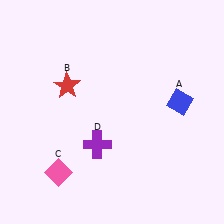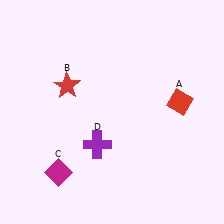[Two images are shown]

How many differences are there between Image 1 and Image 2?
There are 2 differences between the two images.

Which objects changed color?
A changed from blue to red. C changed from pink to magenta.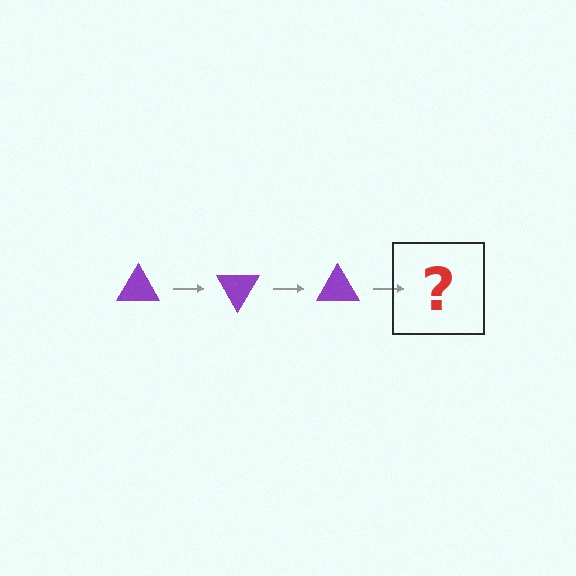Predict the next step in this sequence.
The next step is a purple triangle rotated 180 degrees.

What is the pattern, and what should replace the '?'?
The pattern is that the triangle rotates 60 degrees each step. The '?' should be a purple triangle rotated 180 degrees.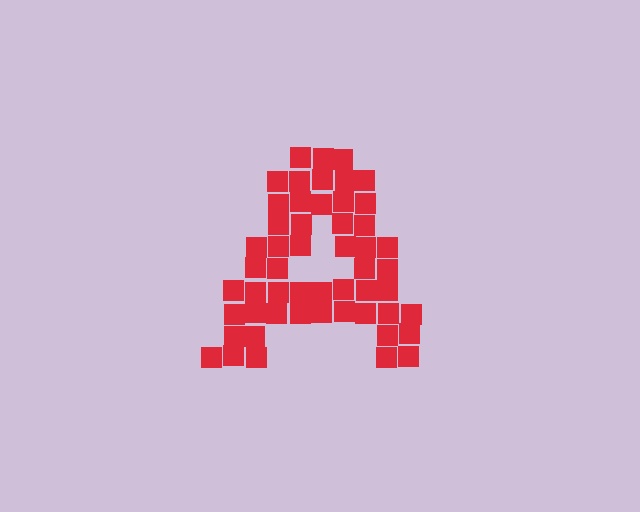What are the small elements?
The small elements are squares.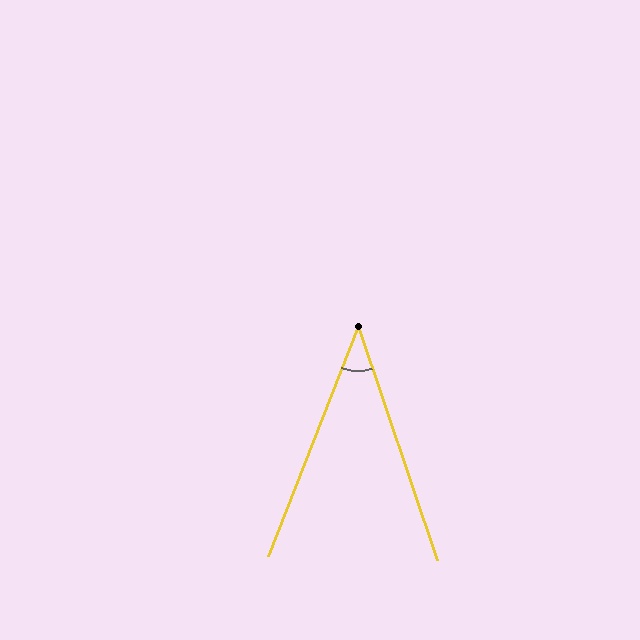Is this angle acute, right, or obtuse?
It is acute.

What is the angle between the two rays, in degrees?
Approximately 40 degrees.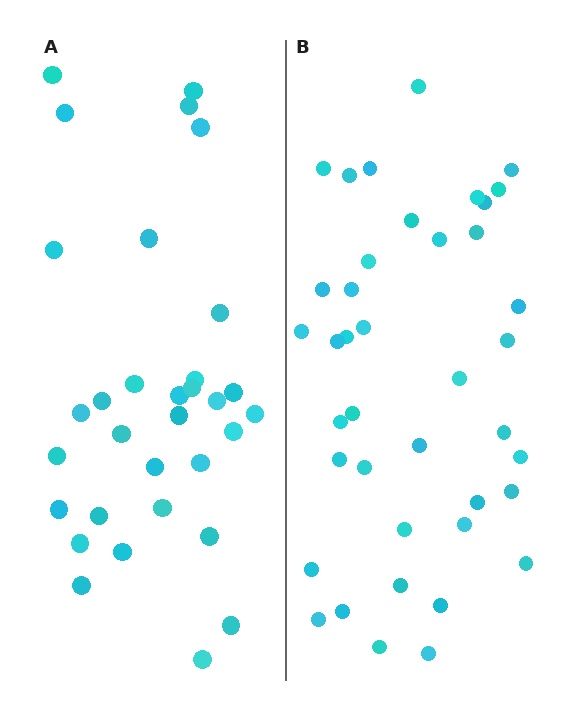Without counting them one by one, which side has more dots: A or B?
Region B (the right region) has more dots.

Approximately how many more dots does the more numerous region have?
Region B has roughly 8 or so more dots than region A.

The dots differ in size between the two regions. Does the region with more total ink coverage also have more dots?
No. Region A has more total ink coverage because its dots are larger, but region B actually contains more individual dots. Total area can be misleading — the number of items is what matters here.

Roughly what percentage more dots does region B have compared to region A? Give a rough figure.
About 25% more.